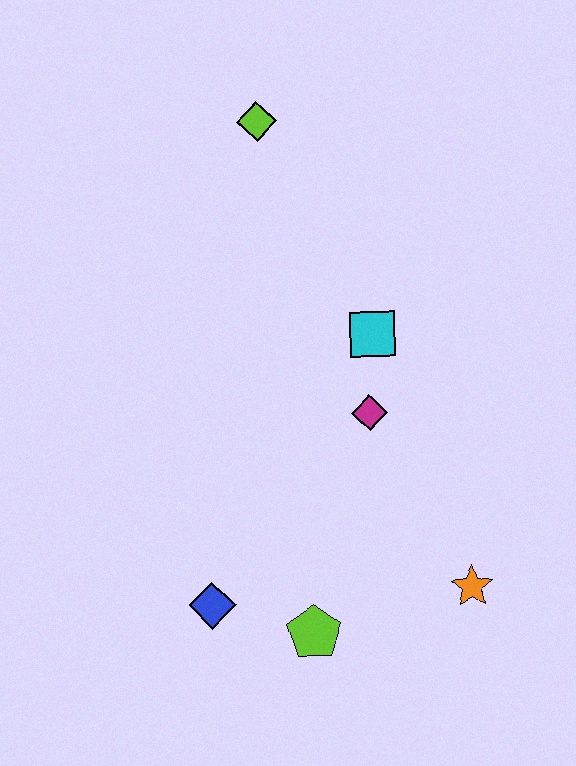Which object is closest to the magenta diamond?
The cyan square is closest to the magenta diamond.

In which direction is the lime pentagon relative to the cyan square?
The lime pentagon is below the cyan square.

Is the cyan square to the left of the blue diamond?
No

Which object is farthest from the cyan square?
The blue diamond is farthest from the cyan square.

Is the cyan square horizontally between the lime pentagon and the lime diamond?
No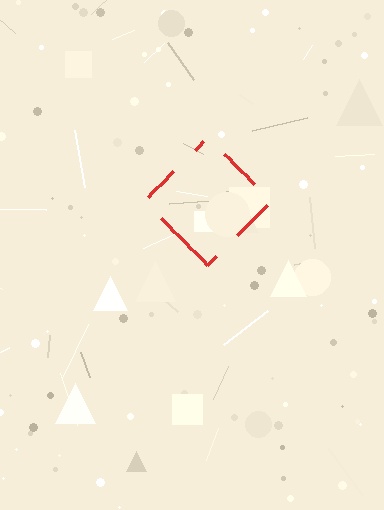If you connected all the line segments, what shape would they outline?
They would outline a diamond.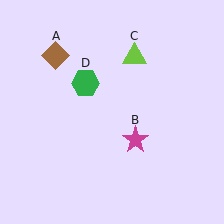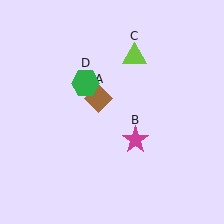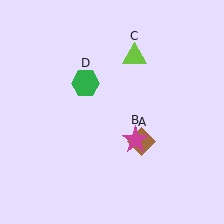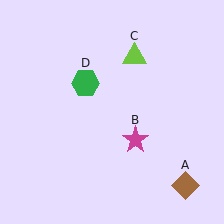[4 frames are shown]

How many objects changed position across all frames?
1 object changed position: brown diamond (object A).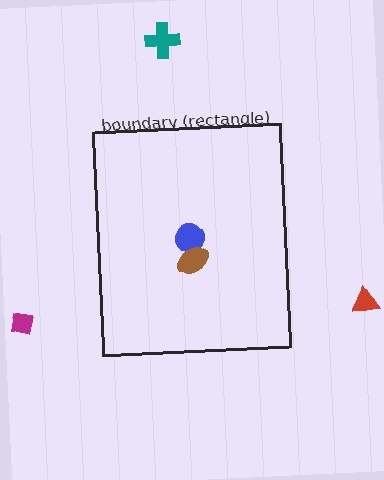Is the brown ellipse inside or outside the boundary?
Inside.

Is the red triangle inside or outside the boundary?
Outside.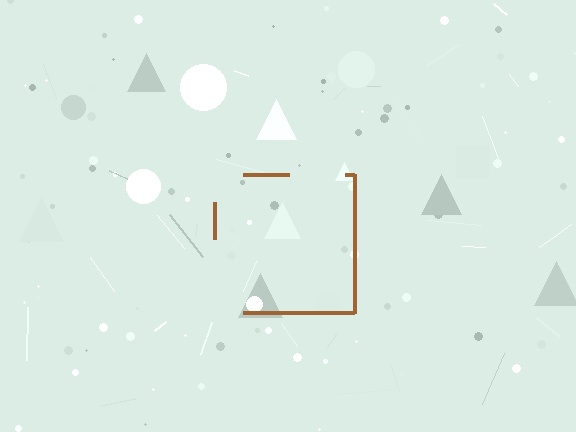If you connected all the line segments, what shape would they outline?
They would outline a square.